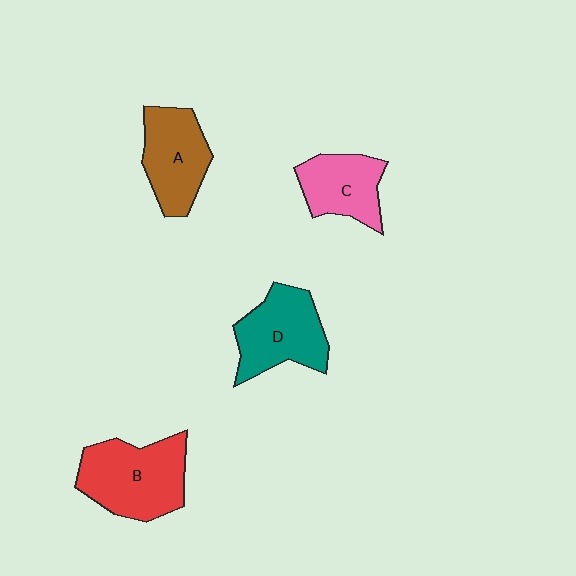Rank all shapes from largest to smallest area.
From largest to smallest: B (red), D (teal), A (brown), C (pink).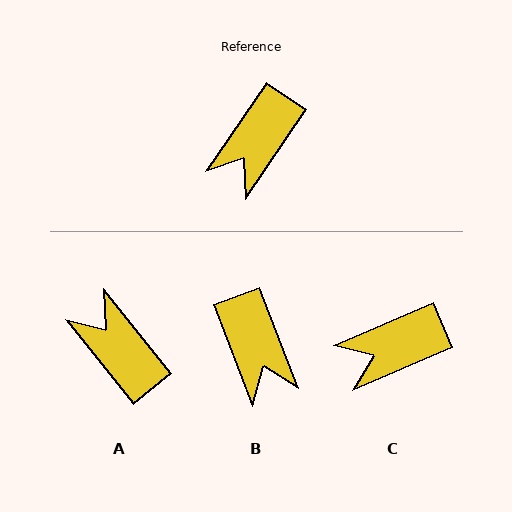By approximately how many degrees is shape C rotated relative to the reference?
Approximately 33 degrees clockwise.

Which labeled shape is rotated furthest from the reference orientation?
A, about 107 degrees away.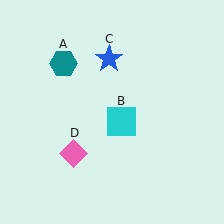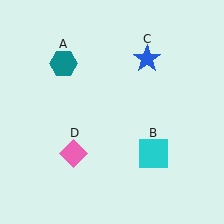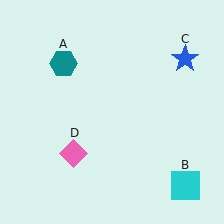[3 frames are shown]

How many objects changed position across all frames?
2 objects changed position: cyan square (object B), blue star (object C).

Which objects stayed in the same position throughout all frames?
Teal hexagon (object A) and pink diamond (object D) remained stationary.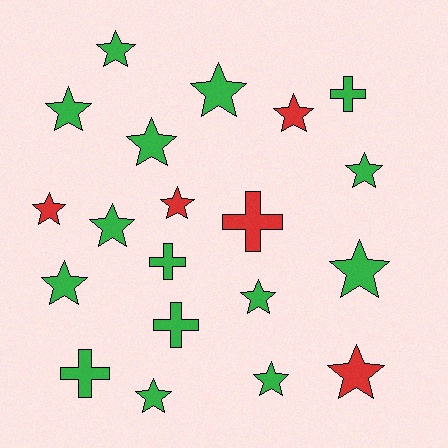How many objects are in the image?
There are 20 objects.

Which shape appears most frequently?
Star, with 15 objects.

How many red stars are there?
There are 4 red stars.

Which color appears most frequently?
Green, with 15 objects.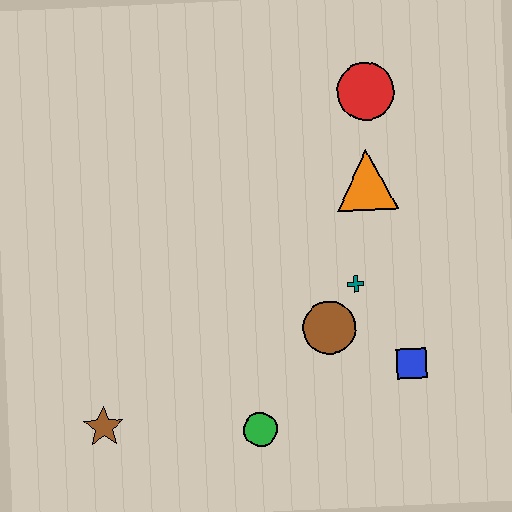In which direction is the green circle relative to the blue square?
The green circle is to the left of the blue square.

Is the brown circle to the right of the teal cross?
No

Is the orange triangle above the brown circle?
Yes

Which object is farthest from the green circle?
The red circle is farthest from the green circle.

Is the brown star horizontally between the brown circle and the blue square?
No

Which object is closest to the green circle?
The brown circle is closest to the green circle.